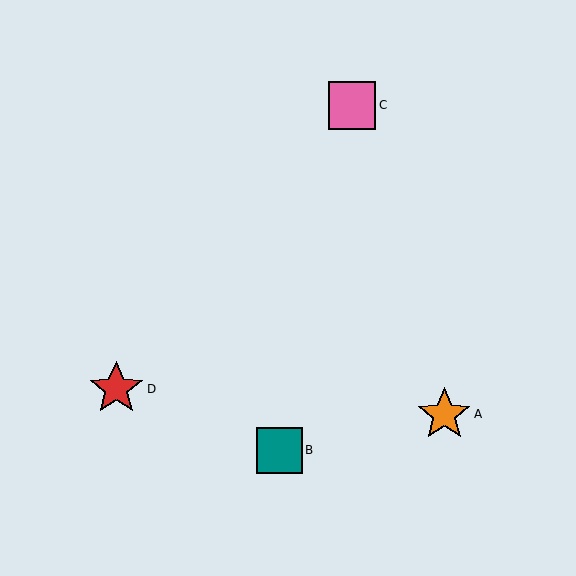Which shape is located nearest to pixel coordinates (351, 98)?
The pink square (labeled C) at (352, 105) is nearest to that location.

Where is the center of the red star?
The center of the red star is at (116, 389).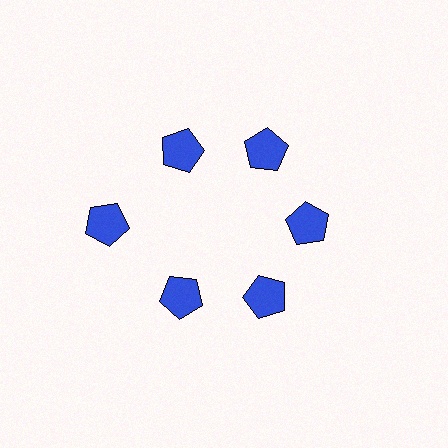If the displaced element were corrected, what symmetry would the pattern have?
It would have 6-fold rotational symmetry — the pattern would map onto itself every 60 degrees.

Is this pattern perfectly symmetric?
No. The 6 blue pentagons are arranged in a ring, but one element near the 9 o'clock position is pushed outward from the center, breaking the 6-fold rotational symmetry.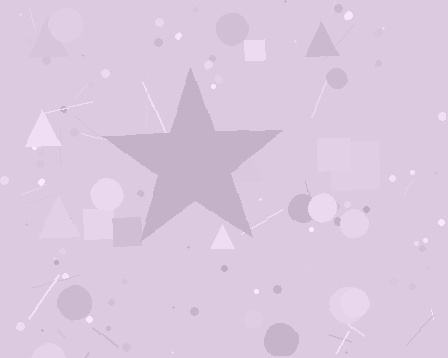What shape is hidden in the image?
A star is hidden in the image.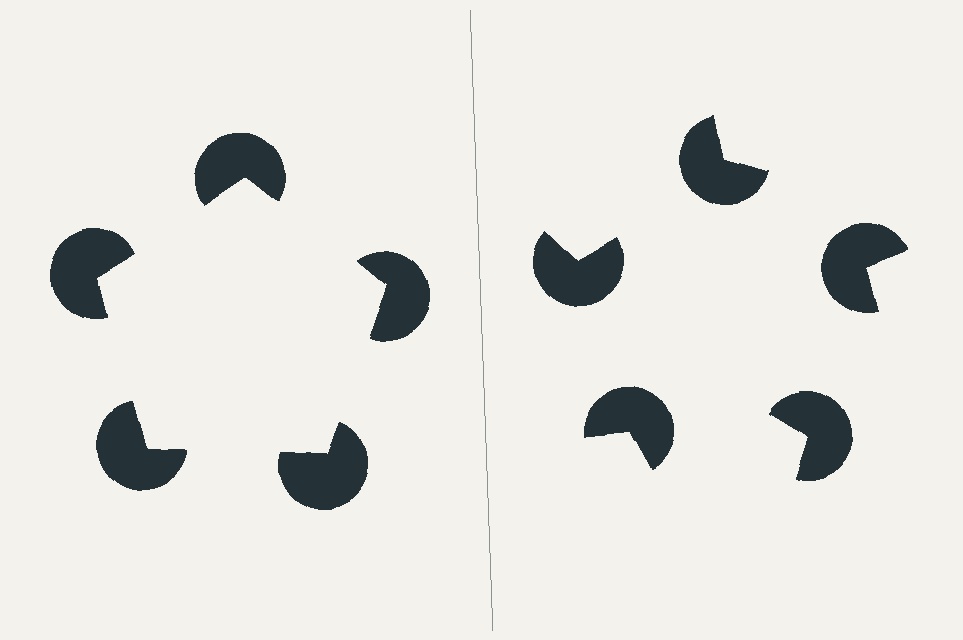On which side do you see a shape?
An illusory pentagon appears on the left side. On the right side the wedge cuts are rotated, so no coherent shape forms.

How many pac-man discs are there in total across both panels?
10 — 5 on each side.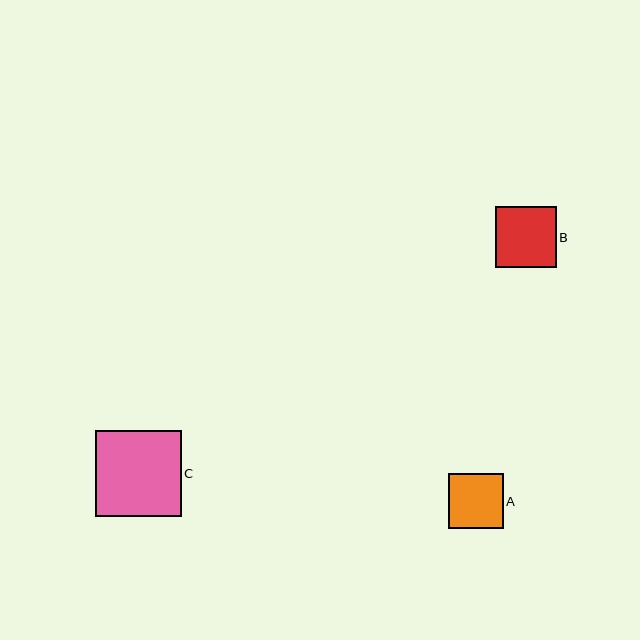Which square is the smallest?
Square A is the smallest with a size of approximately 55 pixels.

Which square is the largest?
Square C is the largest with a size of approximately 86 pixels.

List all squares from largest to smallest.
From largest to smallest: C, B, A.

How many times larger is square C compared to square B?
Square C is approximately 1.4 times the size of square B.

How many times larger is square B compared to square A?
Square B is approximately 1.1 times the size of square A.